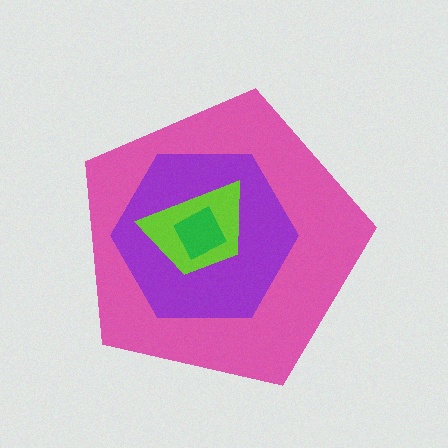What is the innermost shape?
The green diamond.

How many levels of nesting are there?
4.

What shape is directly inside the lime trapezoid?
The green diamond.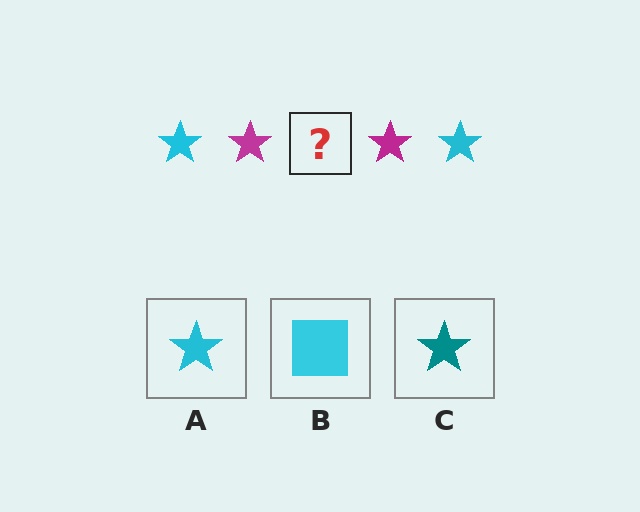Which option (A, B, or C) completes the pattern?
A.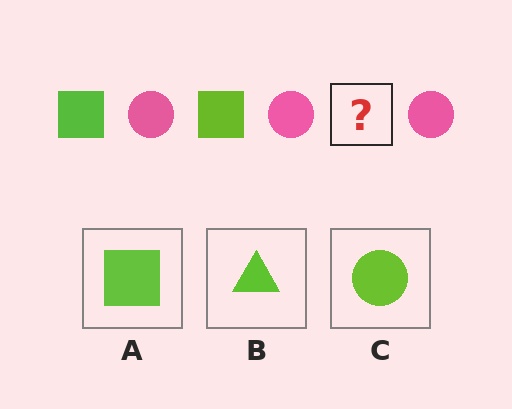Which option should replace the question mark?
Option A.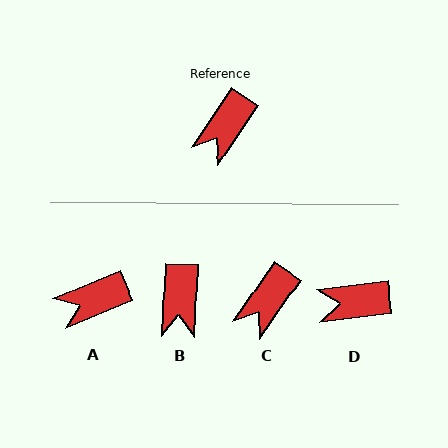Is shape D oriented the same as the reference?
No, it is off by about 49 degrees.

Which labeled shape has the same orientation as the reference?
C.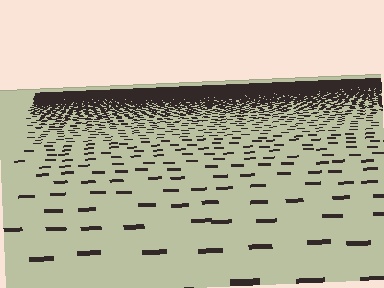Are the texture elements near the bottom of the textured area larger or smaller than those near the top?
Larger. Near the bottom, elements are closer to the viewer and appear at a bigger on-screen size.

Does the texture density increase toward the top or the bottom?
Density increases toward the top.